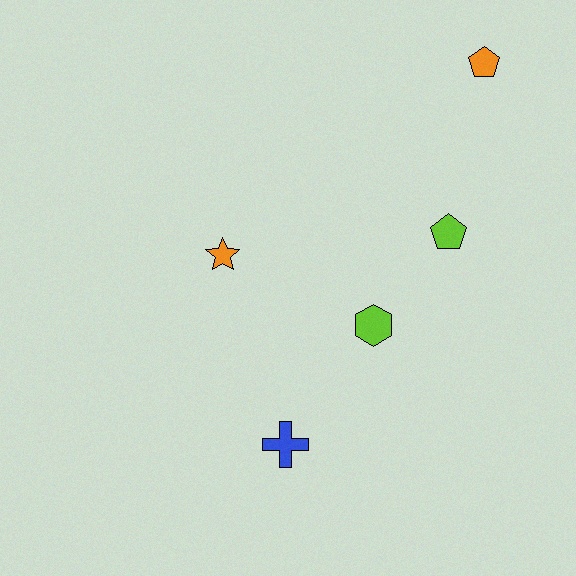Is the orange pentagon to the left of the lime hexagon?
No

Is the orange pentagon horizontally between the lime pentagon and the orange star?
No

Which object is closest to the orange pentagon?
The lime pentagon is closest to the orange pentagon.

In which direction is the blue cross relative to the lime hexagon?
The blue cross is below the lime hexagon.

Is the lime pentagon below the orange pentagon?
Yes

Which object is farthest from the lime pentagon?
The blue cross is farthest from the lime pentagon.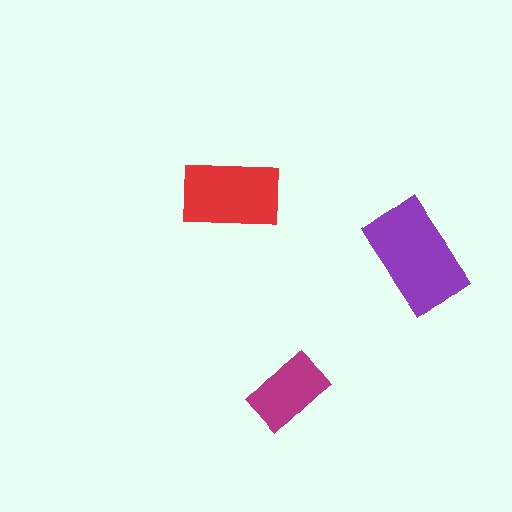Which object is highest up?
The red rectangle is topmost.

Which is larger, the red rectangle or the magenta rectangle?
The red one.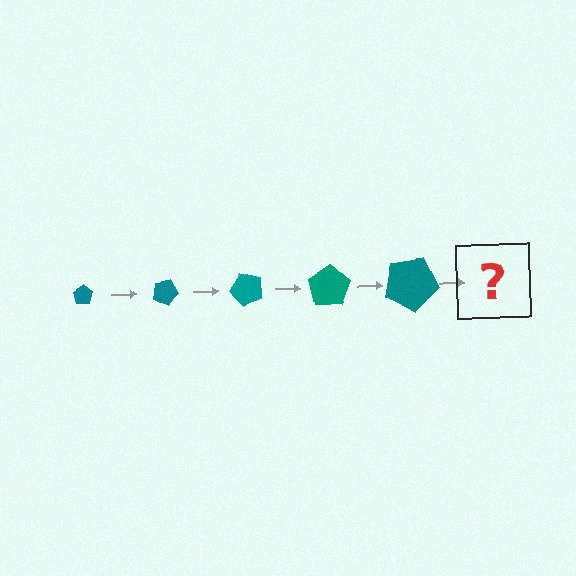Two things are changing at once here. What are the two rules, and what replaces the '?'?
The two rules are that the pentagon grows larger each step and it rotates 25 degrees each step. The '?' should be a pentagon, larger than the previous one and rotated 125 degrees from the start.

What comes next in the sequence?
The next element should be a pentagon, larger than the previous one and rotated 125 degrees from the start.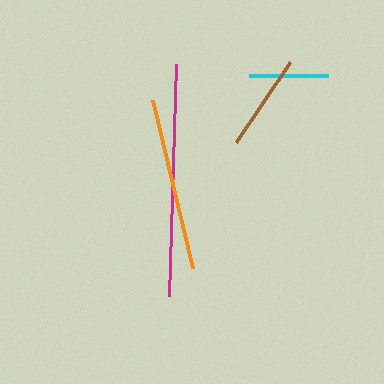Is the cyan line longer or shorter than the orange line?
The orange line is longer than the cyan line.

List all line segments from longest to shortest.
From longest to shortest: magenta, orange, brown, cyan.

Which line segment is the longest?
The magenta line is the longest at approximately 232 pixels.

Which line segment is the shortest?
The cyan line is the shortest at approximately 79 pixels.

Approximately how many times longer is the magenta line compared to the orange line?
The magenta line is approximately 1.3 times the length of the orange line.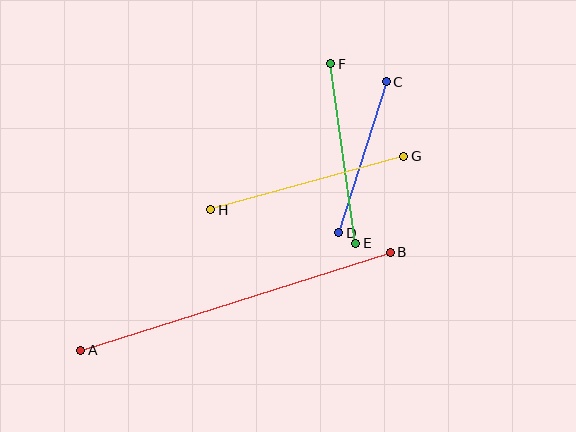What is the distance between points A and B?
The distance is approximately 325 pixels.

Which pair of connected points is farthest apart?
Points A and B are farthest apart.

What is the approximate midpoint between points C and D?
The midpoint is at approximately (362, 157) pixels.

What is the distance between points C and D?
The distance is approximately 158 pixels.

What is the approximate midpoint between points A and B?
The midpoint is at approximately (235, 301) pixels.